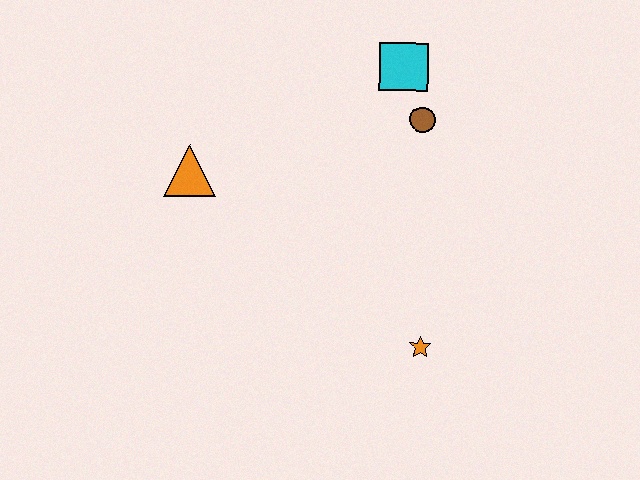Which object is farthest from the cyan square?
The orange star is farthest from the cyan square.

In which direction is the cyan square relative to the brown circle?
The cyan square is above the brown circle.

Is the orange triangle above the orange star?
Yes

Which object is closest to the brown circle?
The cyan square is closest to the brown circle.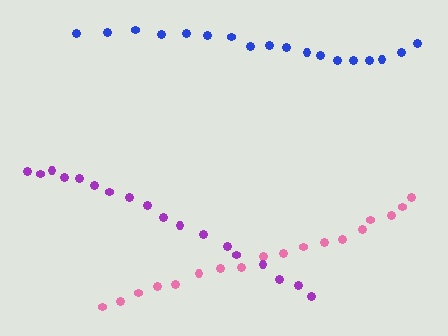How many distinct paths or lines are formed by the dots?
There are 3 distinct paths.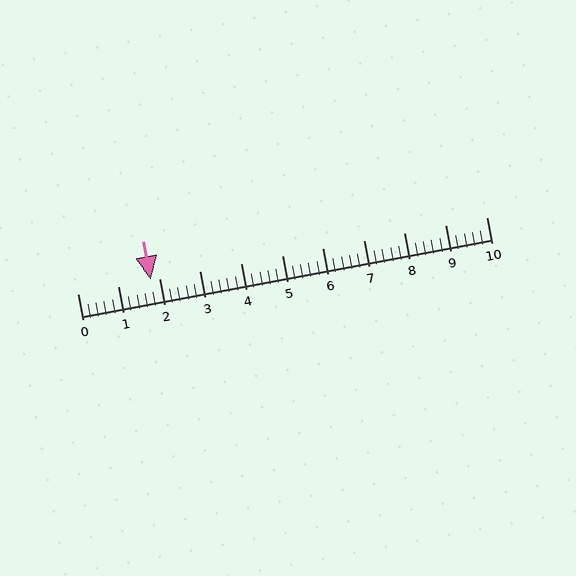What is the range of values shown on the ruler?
The ruler shows values from 0 to 10.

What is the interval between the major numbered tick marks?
The major tick marks are spaced 1 units apart.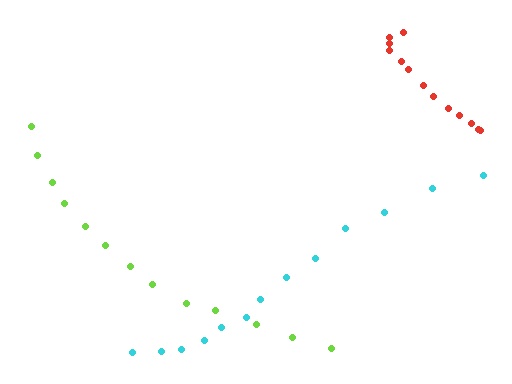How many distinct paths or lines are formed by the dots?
There are 3 distinct paths.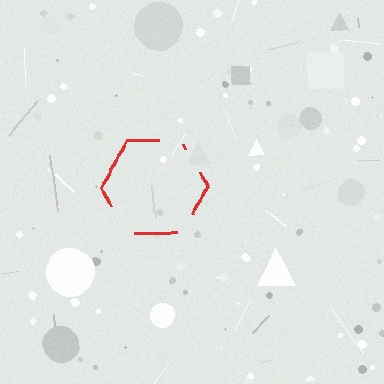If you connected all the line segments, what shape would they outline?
They would outline a hexagon.